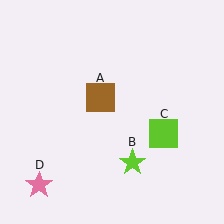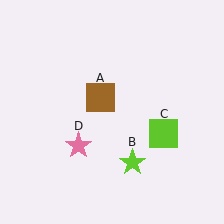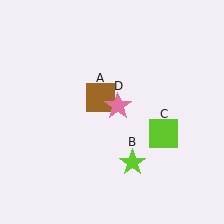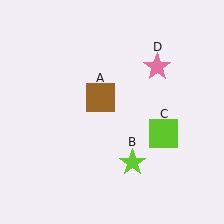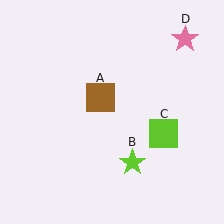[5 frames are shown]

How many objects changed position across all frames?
1 object changed position: pink star (object D).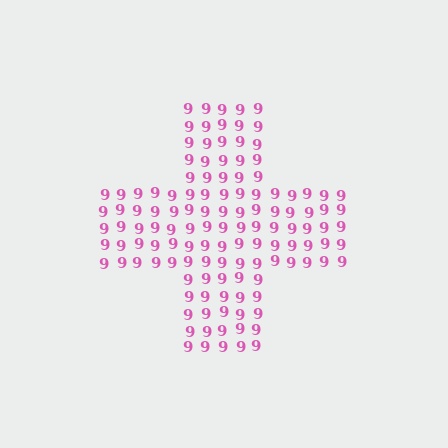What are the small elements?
The small elements are digit 9's.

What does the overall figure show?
The overall figure shows a cross.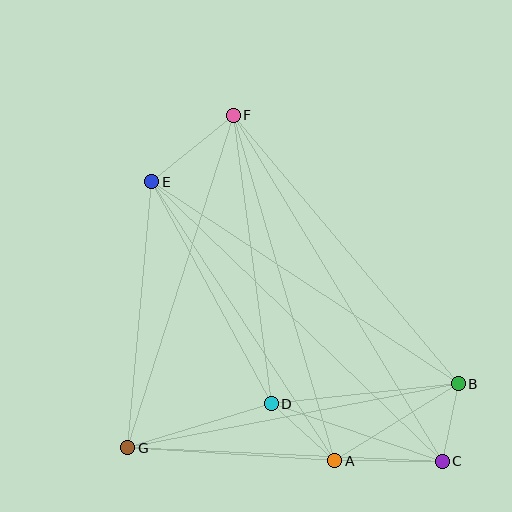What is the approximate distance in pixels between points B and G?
The distance between B and G is approximately 337 pixels.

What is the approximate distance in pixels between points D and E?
The distance between D and E is approximately 252 pixels.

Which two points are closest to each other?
Points B and C are closest to each other.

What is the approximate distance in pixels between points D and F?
The distance between D and F is approximately 291 pixels.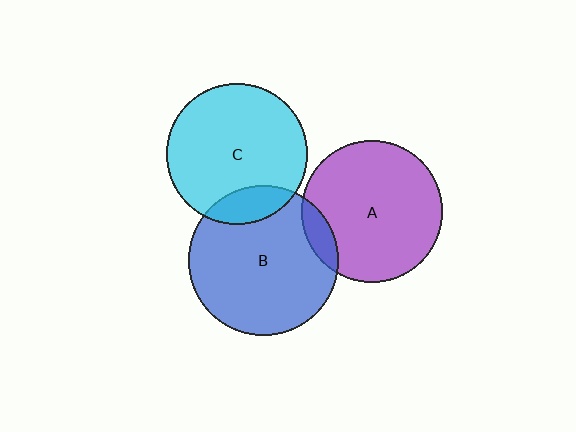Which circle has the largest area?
Circle B (blue).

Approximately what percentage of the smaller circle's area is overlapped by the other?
Approximately 10%.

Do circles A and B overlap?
Yes.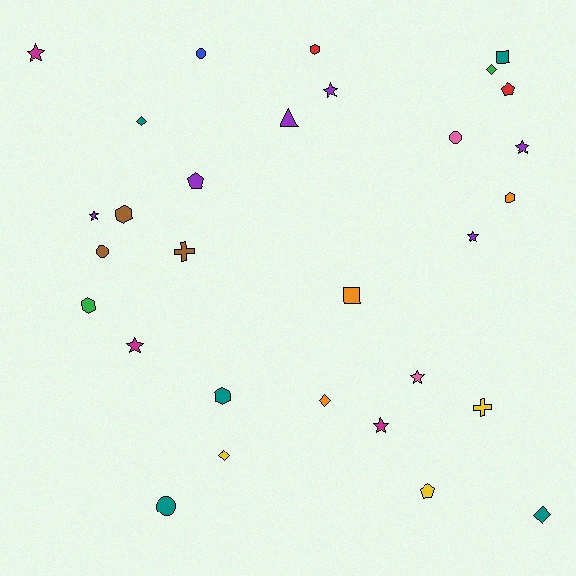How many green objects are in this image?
There are 2 green objects.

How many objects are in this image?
There are 30 objects.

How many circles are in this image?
There are 4 circles.